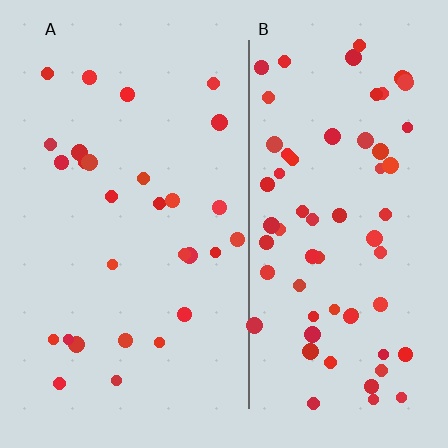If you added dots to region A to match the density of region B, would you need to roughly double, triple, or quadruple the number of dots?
Approximately double.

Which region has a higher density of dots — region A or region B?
B (the right).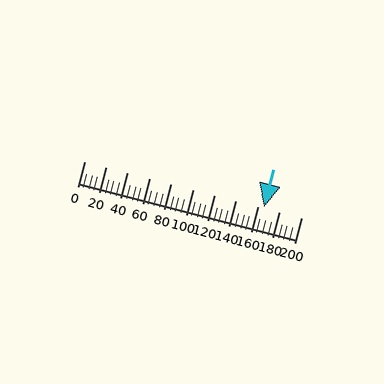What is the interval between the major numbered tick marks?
The major tick marks are spaced 20 units apart.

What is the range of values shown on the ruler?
The ruler shows values from 0 to 200.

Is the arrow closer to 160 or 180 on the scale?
The arrow is closer to 160.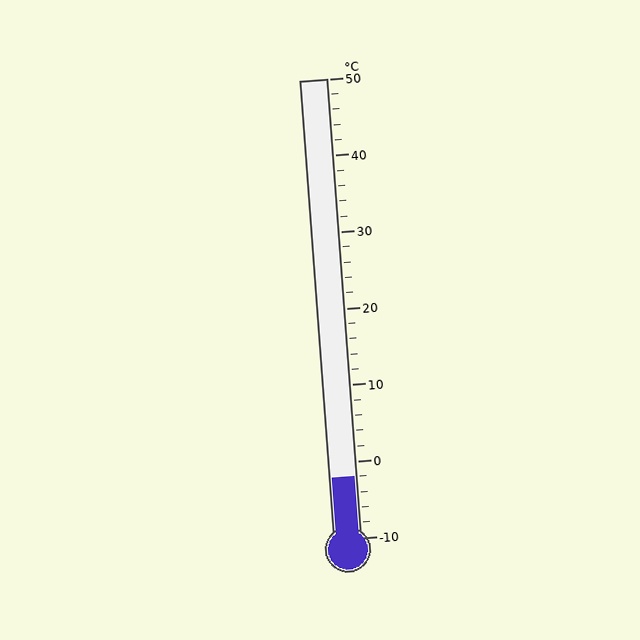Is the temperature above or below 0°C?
The temperature is below 0°C.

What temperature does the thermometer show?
The thermometer shows approximately -2°C.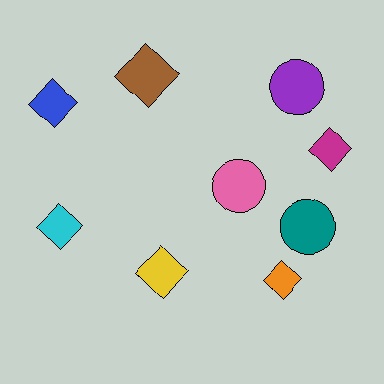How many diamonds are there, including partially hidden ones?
There are 6 diamonds.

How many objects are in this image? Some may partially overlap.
There are 9 objects.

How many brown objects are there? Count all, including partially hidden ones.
There is 1 brown object.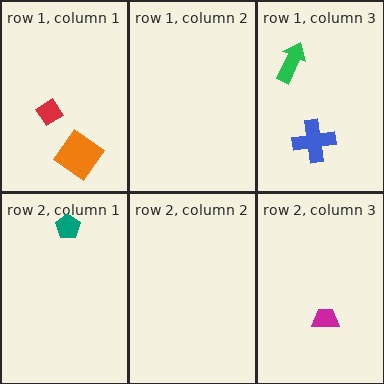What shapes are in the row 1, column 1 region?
The red diamond, the orange diamond.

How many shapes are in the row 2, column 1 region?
1.